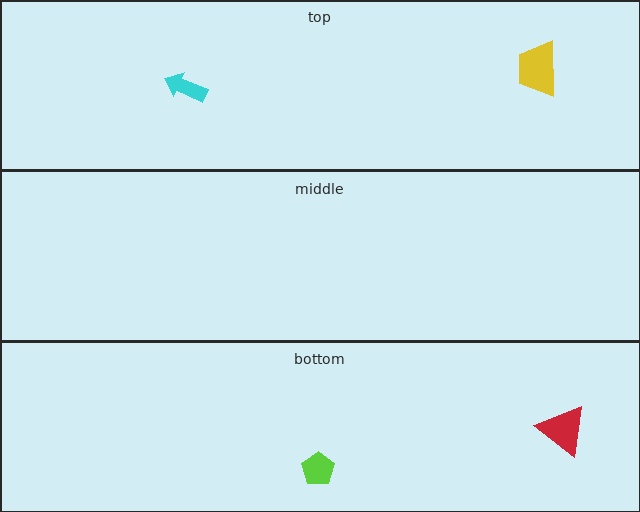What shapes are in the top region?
The cyan arrow, the yellow trapezoid.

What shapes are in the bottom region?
The red triangle, the lime pentagon.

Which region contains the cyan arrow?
The top region.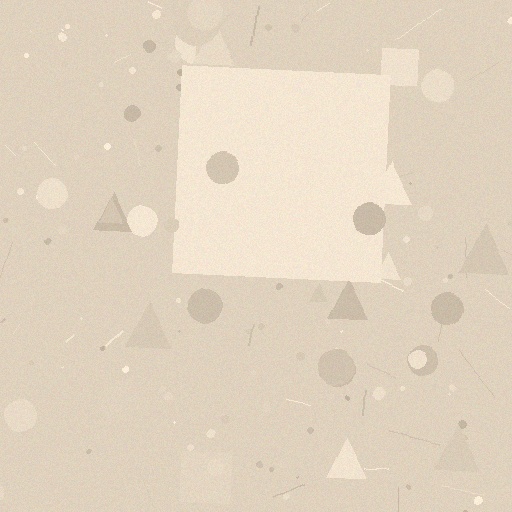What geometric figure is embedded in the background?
A square is embedded in the background.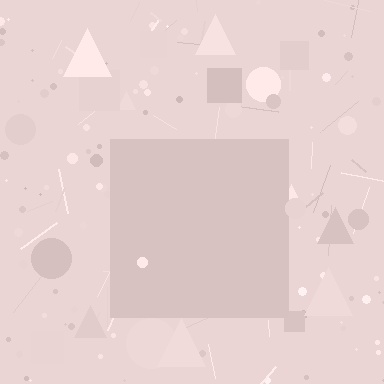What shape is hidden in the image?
A square is hidden in the image.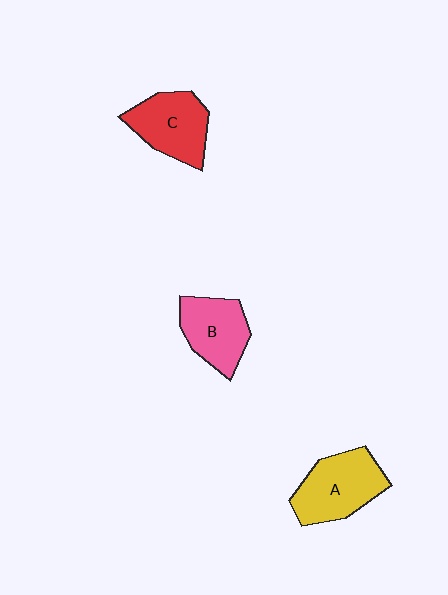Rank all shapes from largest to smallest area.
From largest to smallest: A (yellow), C (red), B (pink).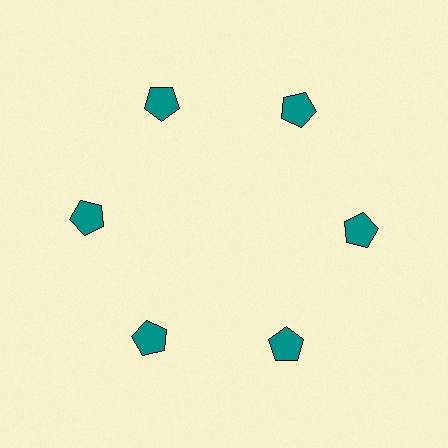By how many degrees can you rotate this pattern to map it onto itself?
The pattern maps onto itself every 60 degrees of rotation.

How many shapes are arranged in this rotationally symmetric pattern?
There are 6 shapes, arranged in 6 groups of 1.